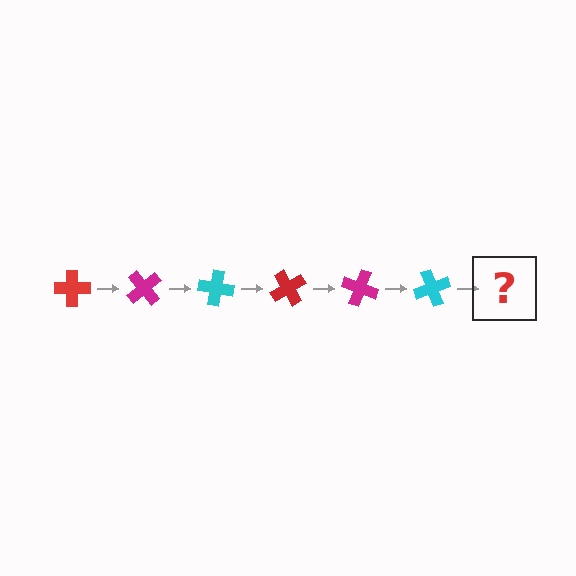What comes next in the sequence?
The next element should be a red cross, rotated 300 degrees from the start.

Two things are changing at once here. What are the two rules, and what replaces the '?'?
The two rules are that it rotates 50 degrees each step and the color cycles through red, magenta, and cyan. The '?' should be a red cross, rotated 300 degrees from the start.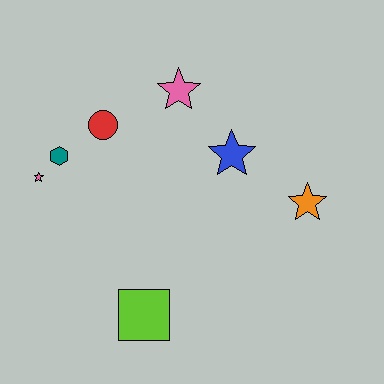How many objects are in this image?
There are 7 objects.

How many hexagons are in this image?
There is 1 hexagon.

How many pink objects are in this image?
There are 2 pink objects.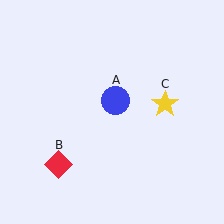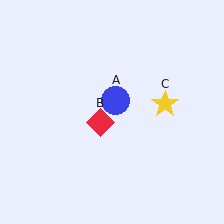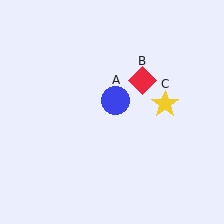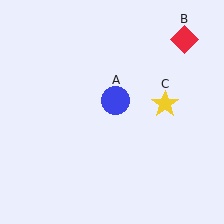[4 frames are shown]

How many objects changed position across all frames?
1 object changed position: red diamond (object B).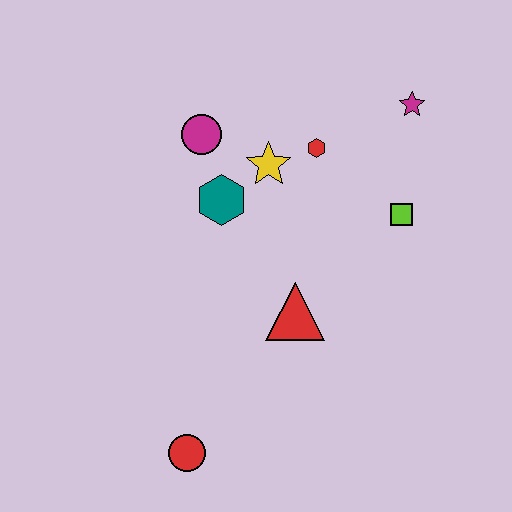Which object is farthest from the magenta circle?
The red circle is farthest from the magenta circle.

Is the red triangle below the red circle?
No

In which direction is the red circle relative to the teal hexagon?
The red circle is below the teal hexagon.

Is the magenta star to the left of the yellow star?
No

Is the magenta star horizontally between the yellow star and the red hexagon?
No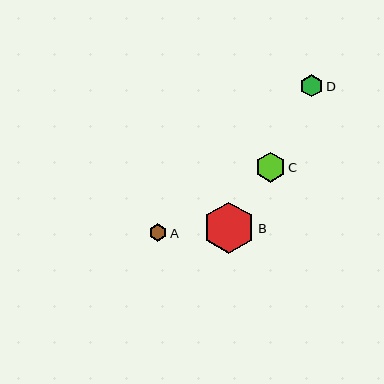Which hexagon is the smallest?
Hexagon A is the smallest with a size of approximately 18 pixels.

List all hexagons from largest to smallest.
From largest to smallest: B, C, D, A.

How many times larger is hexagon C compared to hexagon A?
Hexagon C is approximately 1.6 times the size of hexagon A.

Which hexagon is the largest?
Hexagon B is the largest with a size of approximately 51 pixels.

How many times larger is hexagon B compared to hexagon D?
Hexagon B is approximately 2.3 times the size of hexagon D.